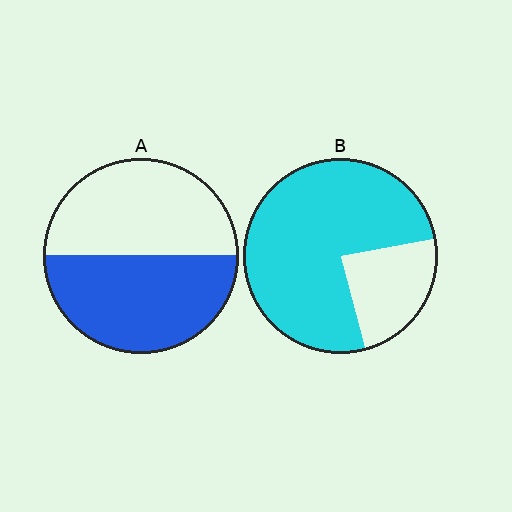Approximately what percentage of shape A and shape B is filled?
A is approximately 50% and B is approximately 75%.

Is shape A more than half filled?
Roughly half.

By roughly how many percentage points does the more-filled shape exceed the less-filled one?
By roughly 25 percentage points (B over A).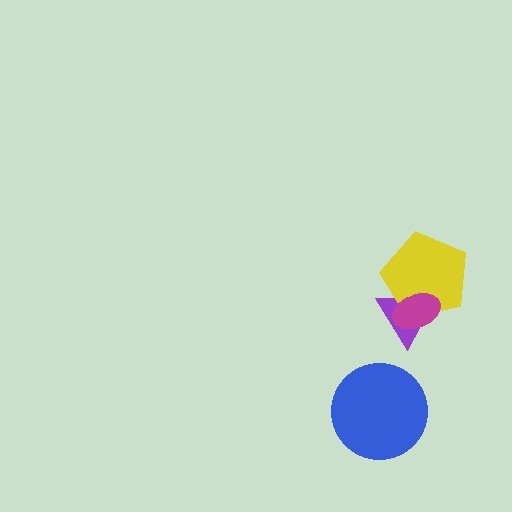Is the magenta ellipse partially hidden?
No, no other shape covers it.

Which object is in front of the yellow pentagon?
The magenta ellipse is in front of the yellow pentagon.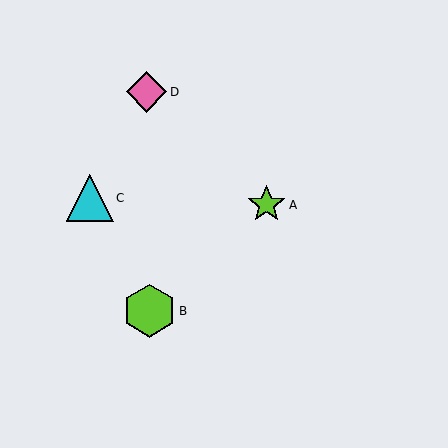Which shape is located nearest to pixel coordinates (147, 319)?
The lime hexagon (labeled B) at (150, 311) is nearest to that location.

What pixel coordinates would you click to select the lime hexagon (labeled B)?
Click at (150, 311) to select the lime hexagon B.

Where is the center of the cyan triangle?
The center of the cyan triangle is at (90, 198).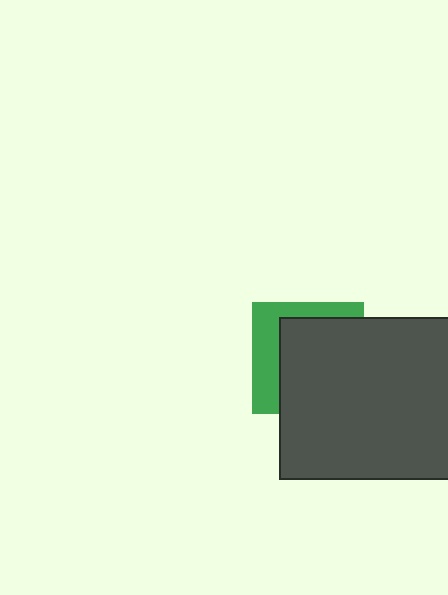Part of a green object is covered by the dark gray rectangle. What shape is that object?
It is a square.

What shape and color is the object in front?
The object in front is a dark gray rectangle.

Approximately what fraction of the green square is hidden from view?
Roughly 64% of the green square is hidden behind the dark gray rectangle.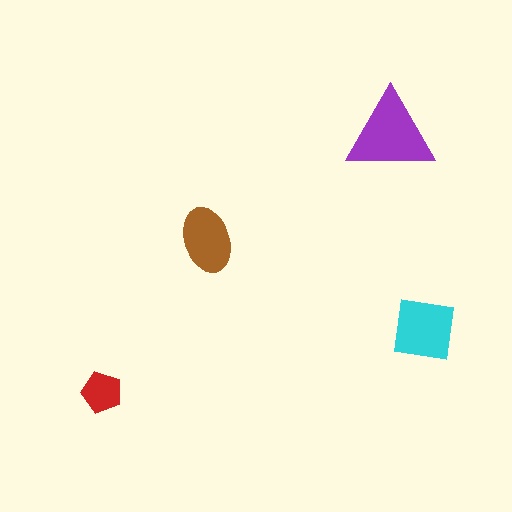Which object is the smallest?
The red pentagon.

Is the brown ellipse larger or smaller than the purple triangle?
Smaller.